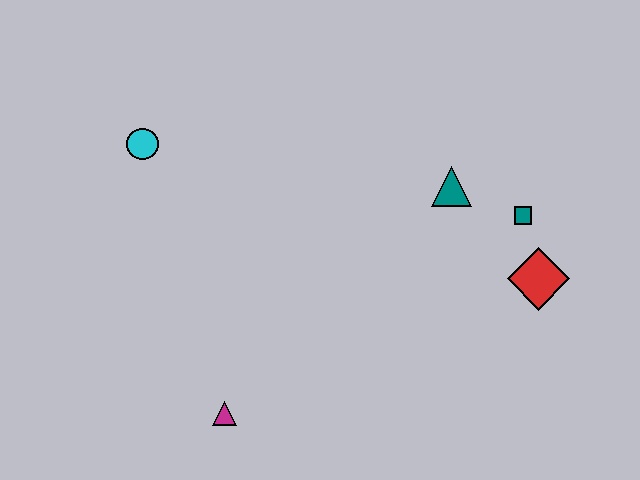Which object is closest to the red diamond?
The teal square is closest to the red diamond.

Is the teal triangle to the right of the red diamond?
No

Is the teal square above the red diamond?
Yes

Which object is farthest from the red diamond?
The cyan circle is farthest from the red diamond.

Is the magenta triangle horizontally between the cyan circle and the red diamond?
Yes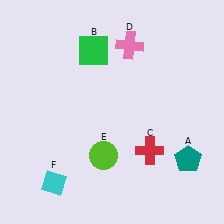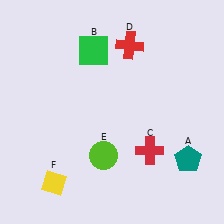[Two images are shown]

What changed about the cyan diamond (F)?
In Image 1, F is cyan. In Image 2, it changed to yellow.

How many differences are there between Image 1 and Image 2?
There are 2 differences between the two images.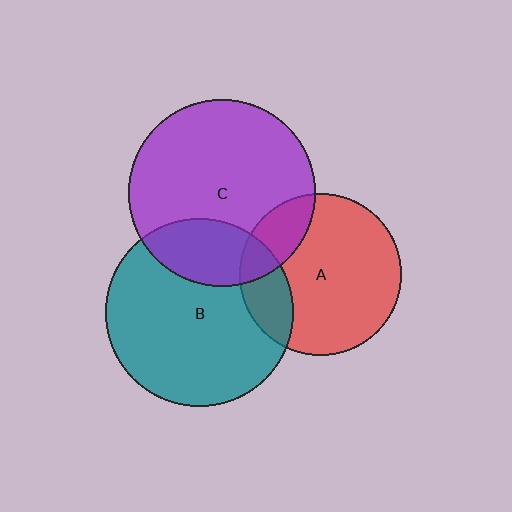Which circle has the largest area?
Circle B (teal).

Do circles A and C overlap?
Yes.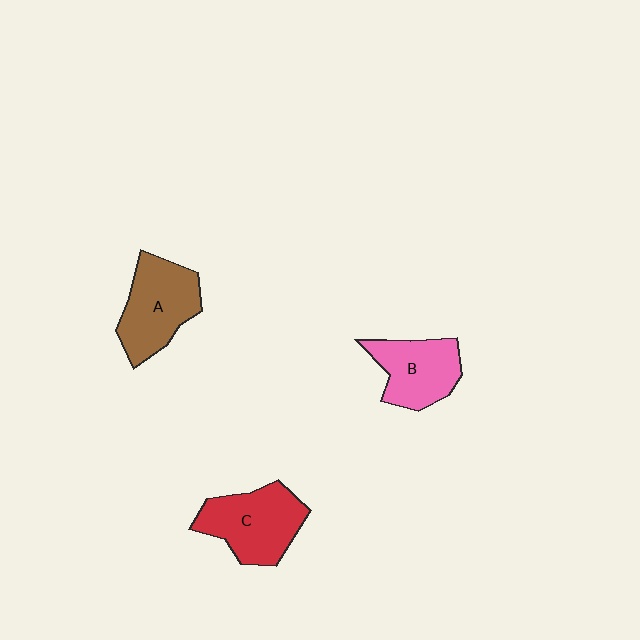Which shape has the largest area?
Shape C (red).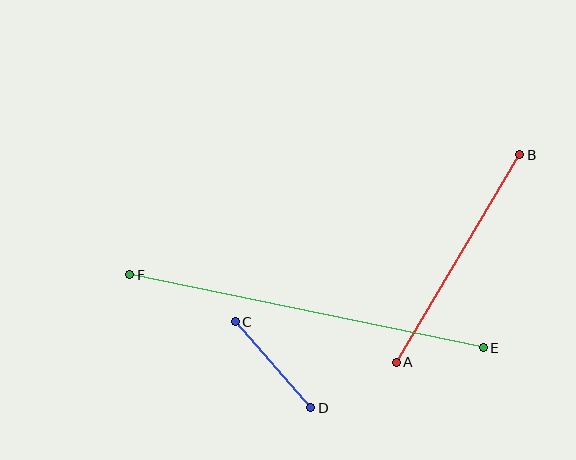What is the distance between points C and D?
The distance is approximately 114 pixels.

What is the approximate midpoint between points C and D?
The midpoint is at approximately (273, 365) pixels.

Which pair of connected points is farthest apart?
Points E and F are farthest apart.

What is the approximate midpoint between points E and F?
The midpoint is at approximately (307, 311) pixels.